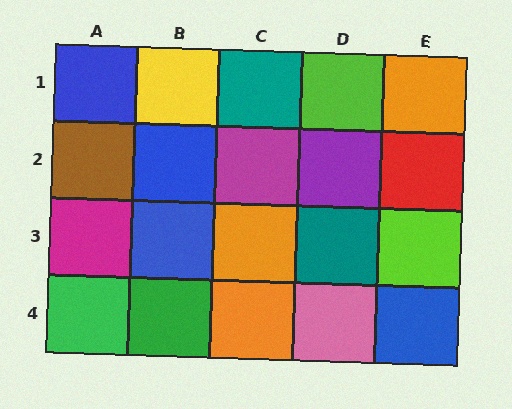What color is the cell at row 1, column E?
Orange.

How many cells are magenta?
2 cells are magenta.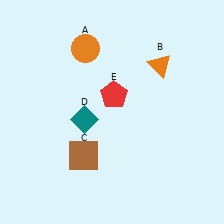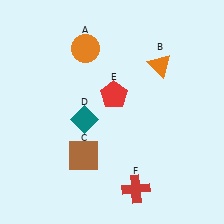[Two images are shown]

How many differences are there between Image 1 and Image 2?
There is 1 difference between the two images.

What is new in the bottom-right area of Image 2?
A red cross (F) was added in the bottom-right area of Image 2.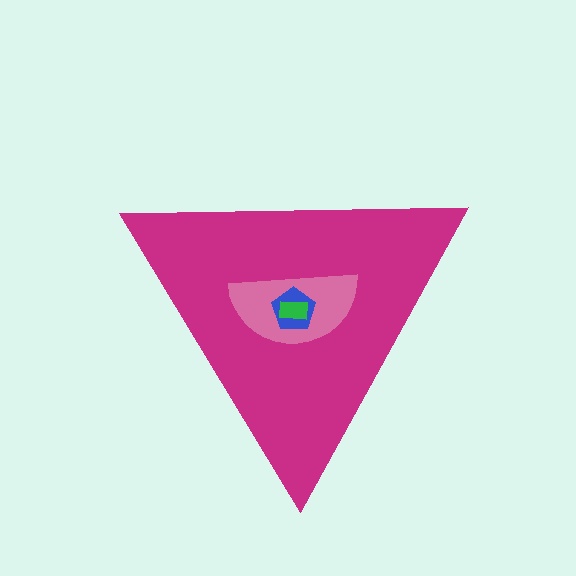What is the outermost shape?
The magenta triangle.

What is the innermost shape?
The green rectangle.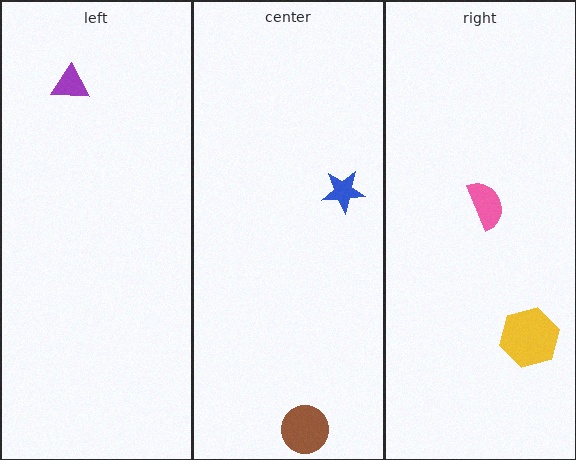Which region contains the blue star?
The center region.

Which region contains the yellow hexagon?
The right region.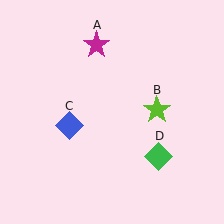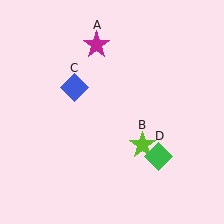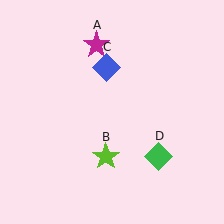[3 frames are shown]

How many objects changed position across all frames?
2 objects changed position: lime star (object B), blue diamond (object C).